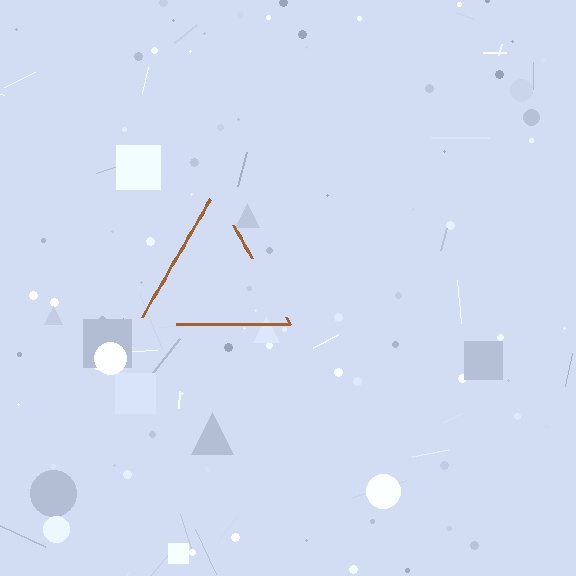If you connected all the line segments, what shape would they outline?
They would outline a triangle.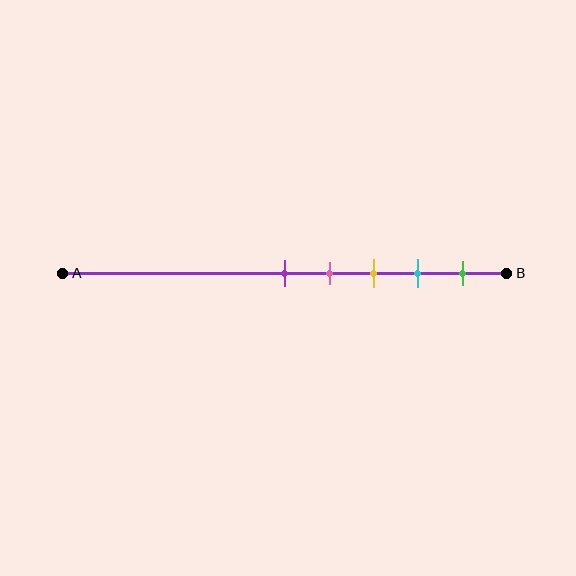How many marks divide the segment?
There are 5 marks dividing the segment.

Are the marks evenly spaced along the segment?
Yes, the marks are approximately evenly spaced.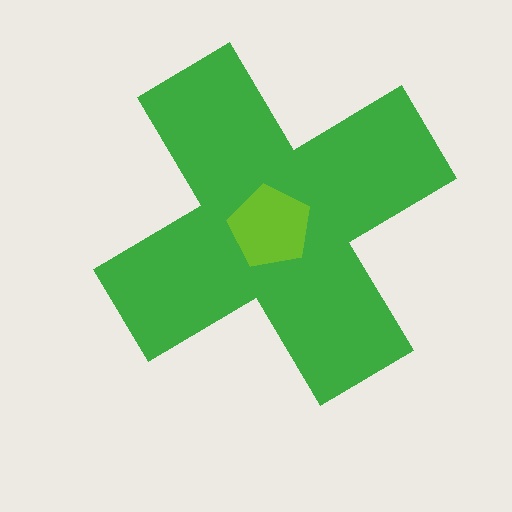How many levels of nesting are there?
2.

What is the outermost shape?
The green cross.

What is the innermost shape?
The lime pentagon.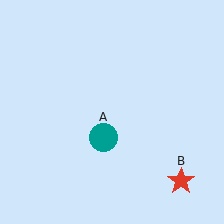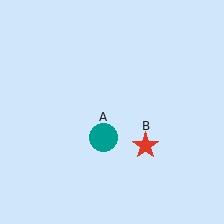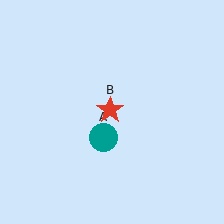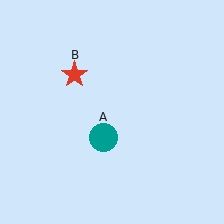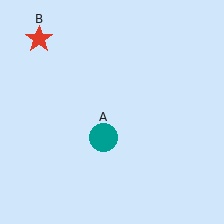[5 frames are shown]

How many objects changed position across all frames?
1 object changed position: red star (object B).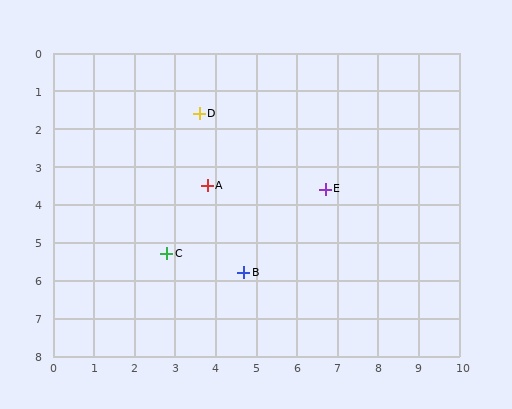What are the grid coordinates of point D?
Point D is at approximately (3.6, 1.6).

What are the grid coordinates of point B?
Point B is at approximately (4.7, 5.8).